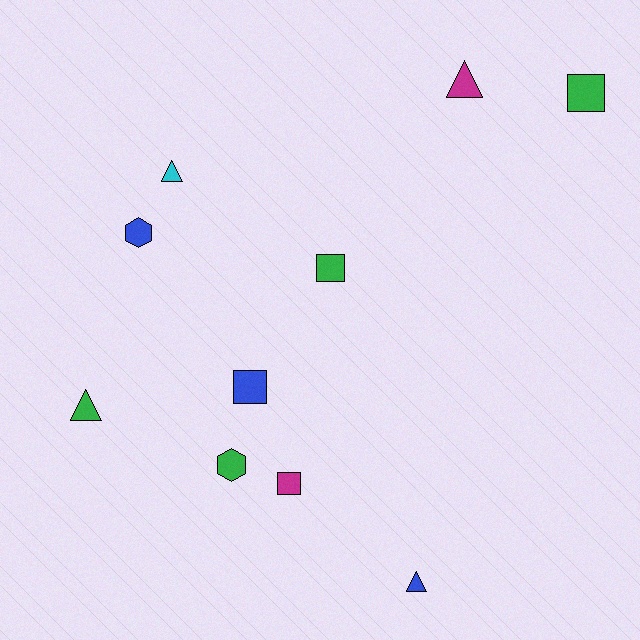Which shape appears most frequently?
Square, with 4 objects.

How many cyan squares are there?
There are no cyan squares.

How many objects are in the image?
There are 10 objects.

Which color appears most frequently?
Green, with 4 objects.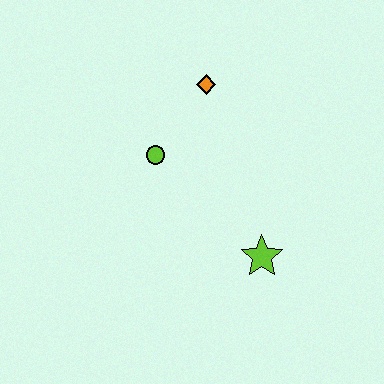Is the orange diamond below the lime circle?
No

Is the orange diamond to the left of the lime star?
Yes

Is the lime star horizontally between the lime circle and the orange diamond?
No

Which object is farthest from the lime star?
The orange diamond is farthest from the lime star.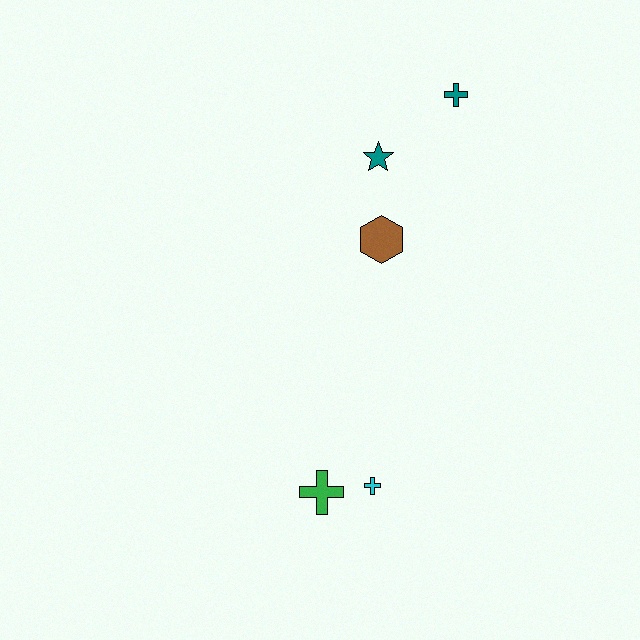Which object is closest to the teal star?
The brown hexagon is closest to the teal star.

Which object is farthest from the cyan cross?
The teal cross is farthest from the cyan cross.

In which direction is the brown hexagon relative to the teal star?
The brown hexagon is below the teal star.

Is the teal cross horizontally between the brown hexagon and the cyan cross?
No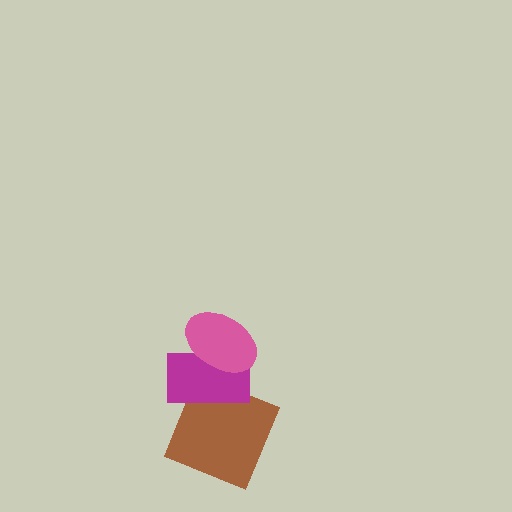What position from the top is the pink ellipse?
The pink ellipse is 1st from the top.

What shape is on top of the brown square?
The magenta rectangle is on top of the brown square.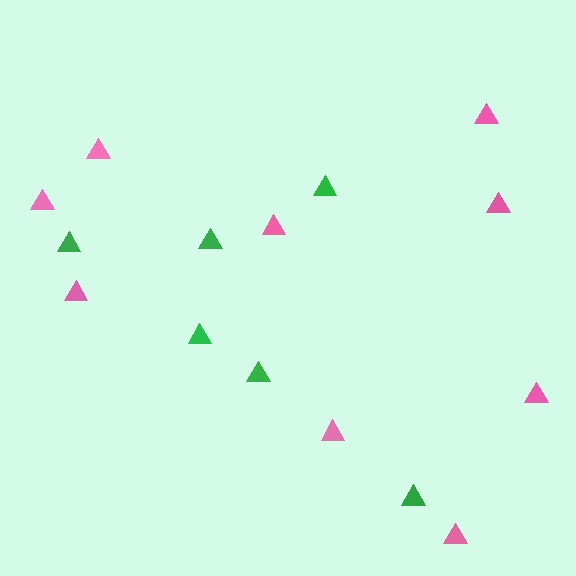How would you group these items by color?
There are 2 groups: one group of pink triangles (9) and one group of green triangles (6).